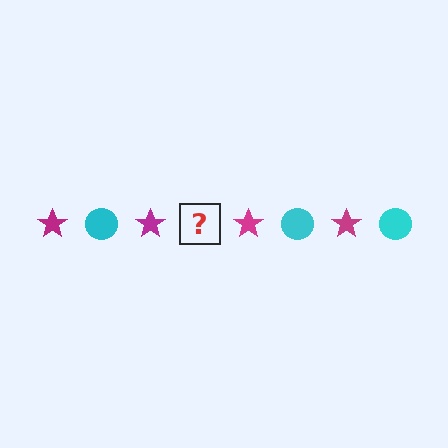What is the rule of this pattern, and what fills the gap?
The rule is that the pattern alternates between magenta star and cyan circle. The gap should be filled with a cyan circle.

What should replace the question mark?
The question mark should be replaced with a cyan circle.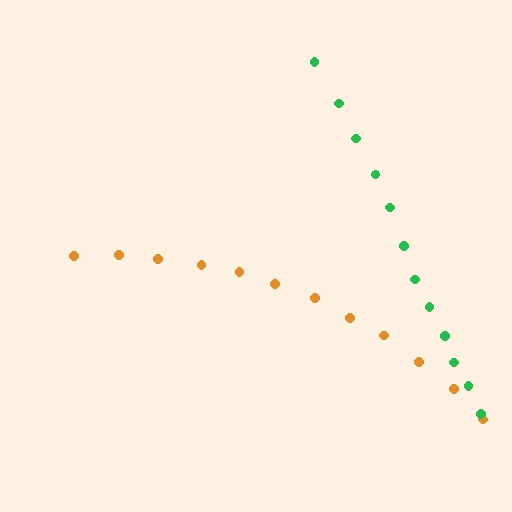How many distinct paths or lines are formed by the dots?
There are 2 distinct paths.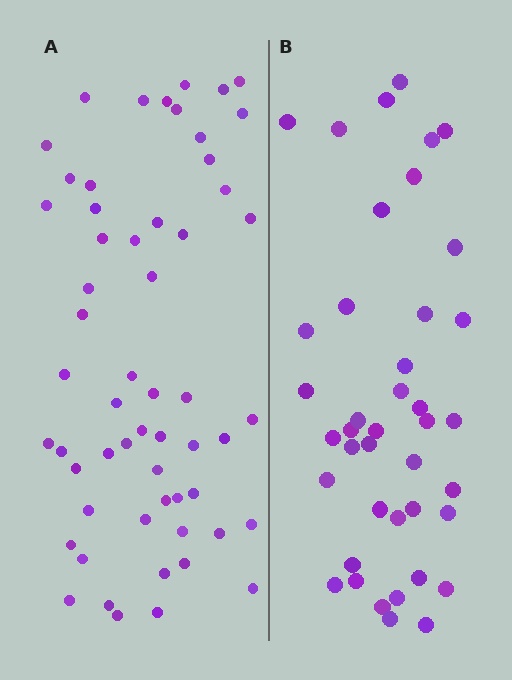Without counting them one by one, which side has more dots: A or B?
Region A (the left region) has more dots.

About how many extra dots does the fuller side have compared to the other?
Region A has approximately 15 more dots than region B.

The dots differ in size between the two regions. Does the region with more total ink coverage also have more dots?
No. Region B has more total ink coverage because its dots are larger, but region A actually contains more individual dots. Total area can be misleading — the number of items is what matters here.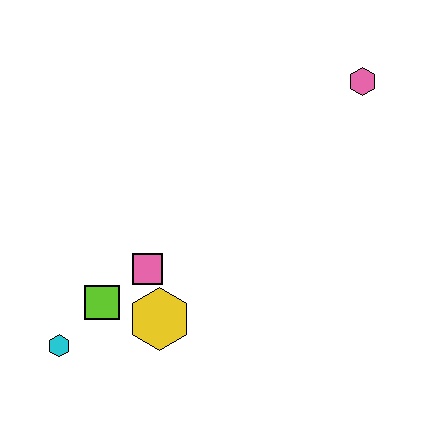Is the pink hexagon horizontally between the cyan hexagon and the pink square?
No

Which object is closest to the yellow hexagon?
The pink square is closest to the yellow hexagon.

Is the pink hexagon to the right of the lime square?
Yes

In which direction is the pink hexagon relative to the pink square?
The pink hexagon is to the right of the pink square.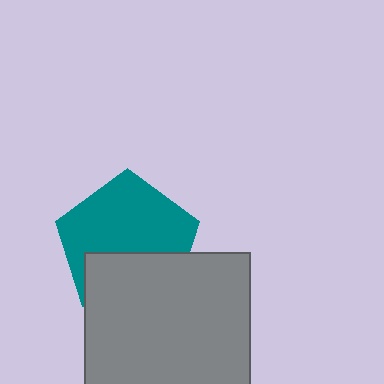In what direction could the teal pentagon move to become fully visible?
The teal pentagon could move up. That would shift it out from behind the gray rectangle entirely.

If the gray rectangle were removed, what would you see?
You would see the complete teal pentagon.